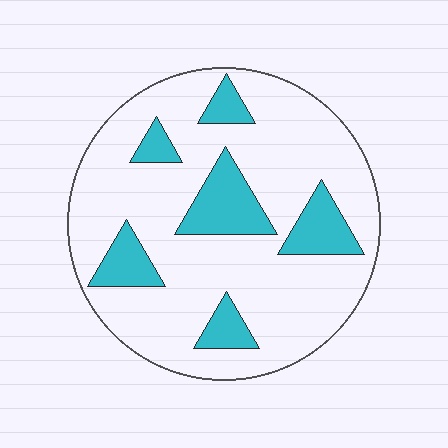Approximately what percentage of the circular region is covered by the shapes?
Approximately 20%.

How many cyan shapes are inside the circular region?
6.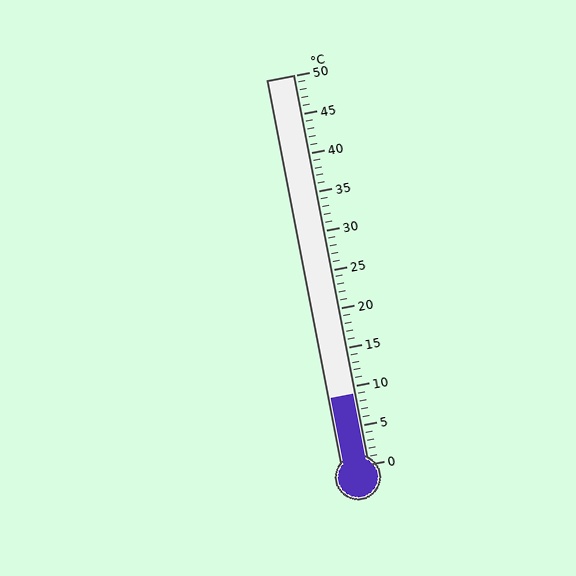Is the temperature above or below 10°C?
The temperature is below 10°C.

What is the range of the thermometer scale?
The thermometer scale ranges from 0°C to 50°C.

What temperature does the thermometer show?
The thermometer shows approximately 9°C.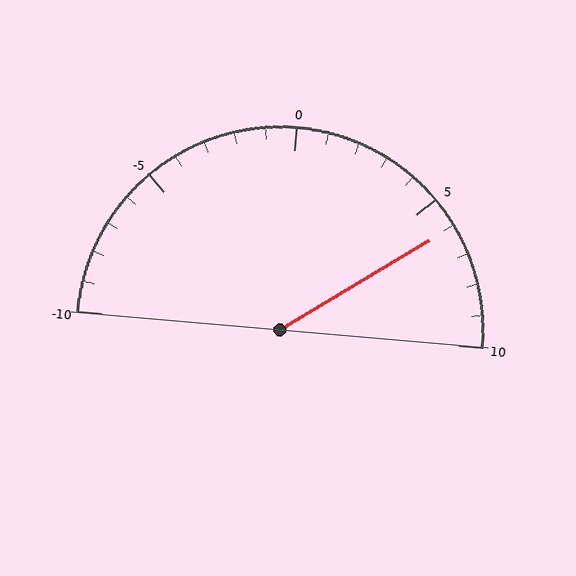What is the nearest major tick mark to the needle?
The nearest major tick mark is 5.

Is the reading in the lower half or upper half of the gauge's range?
The reading is in the upper half of the range (-10 to 10).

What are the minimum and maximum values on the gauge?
The gauge ranges from -10 to 10.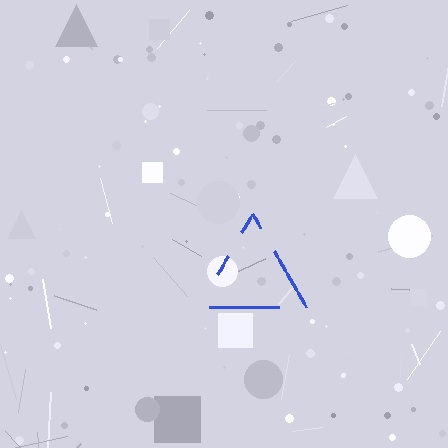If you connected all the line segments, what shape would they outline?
They would outline a triangle.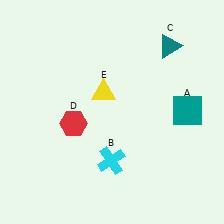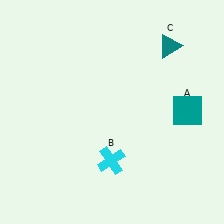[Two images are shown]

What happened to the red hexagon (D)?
The red hexagon (D) was removed in Image 2. It was in the bottom-left area of Image 1.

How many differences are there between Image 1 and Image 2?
There are 2 differences between the two images.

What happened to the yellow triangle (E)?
The yellow triangle (E) was removed in Image 2. It was in the top-left area of Image 1.